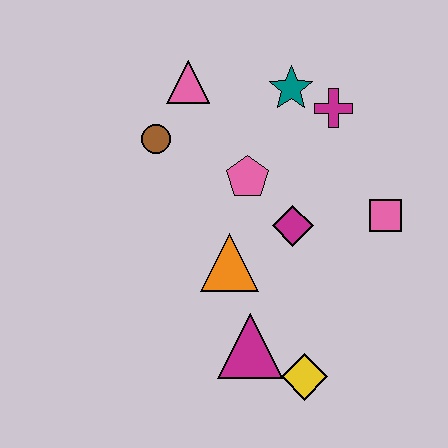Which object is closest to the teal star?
The magenta cross is closest to the teal star.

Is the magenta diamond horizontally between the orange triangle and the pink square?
Yes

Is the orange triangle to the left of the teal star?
Yes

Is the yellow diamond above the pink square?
No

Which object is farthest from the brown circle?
The yellow diamond is farthest from the brown circle.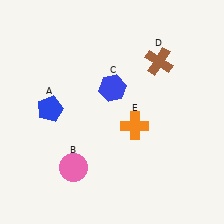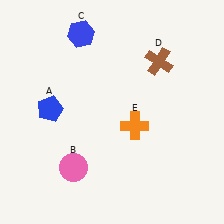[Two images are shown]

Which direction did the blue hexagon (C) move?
The blue hexagon (C) moved up.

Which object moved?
The blue hexagon (C) moved up.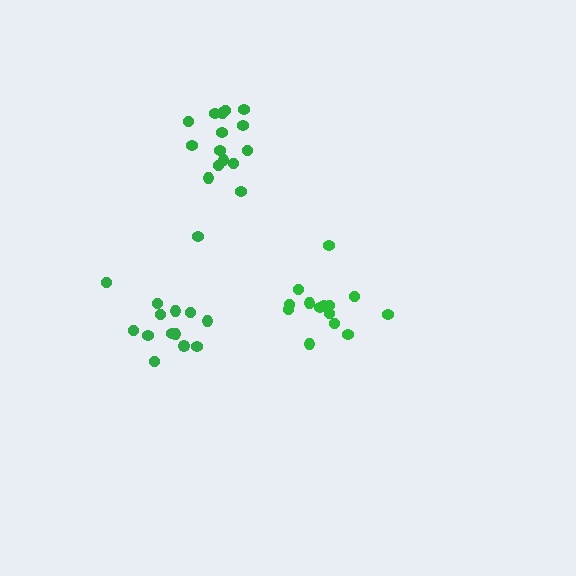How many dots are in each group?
Group 1: 15 dots, Group 2: 14 dots, Group 3: 14 dots (43 total).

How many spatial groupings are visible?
There are 3 spatial groupings.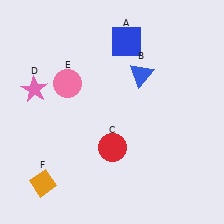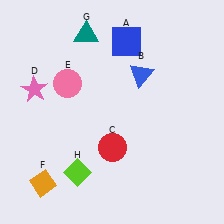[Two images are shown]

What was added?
A teal triangle (G), a lime diamond (H) were added in Image 2.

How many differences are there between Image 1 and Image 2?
There are 2 differences between the two images.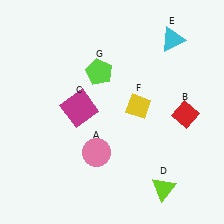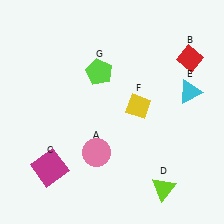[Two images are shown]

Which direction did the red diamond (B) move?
The red diamond (B) moved up.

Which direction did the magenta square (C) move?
The magenta square (C) moved down.